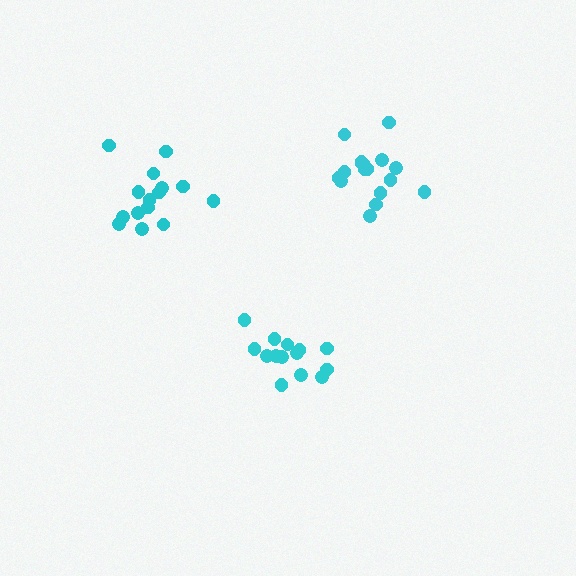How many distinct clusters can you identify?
There are 3 distinct clusters.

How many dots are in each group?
Group 1: 14 dots, Group 2: 18 dots, Group 3: 15 dots (47 total).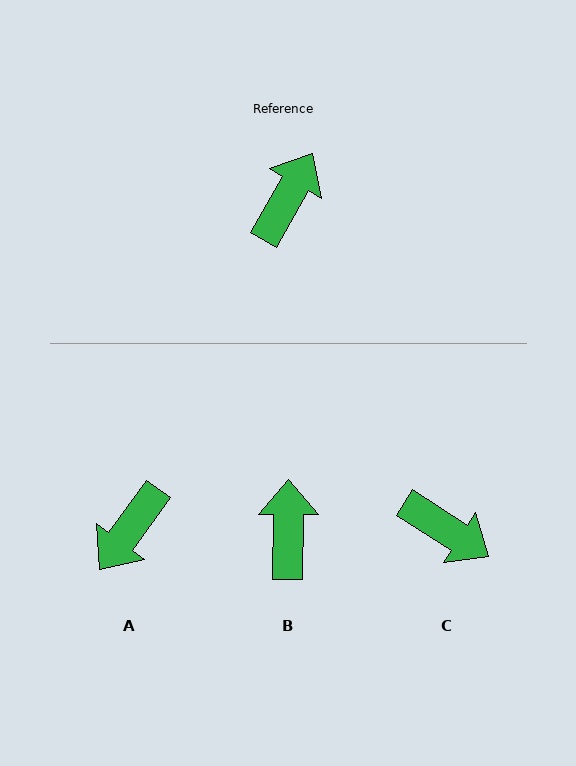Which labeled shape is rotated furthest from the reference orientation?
A, about 174 degrees away.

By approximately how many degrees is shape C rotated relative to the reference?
Approximately 93 degrees clockwise.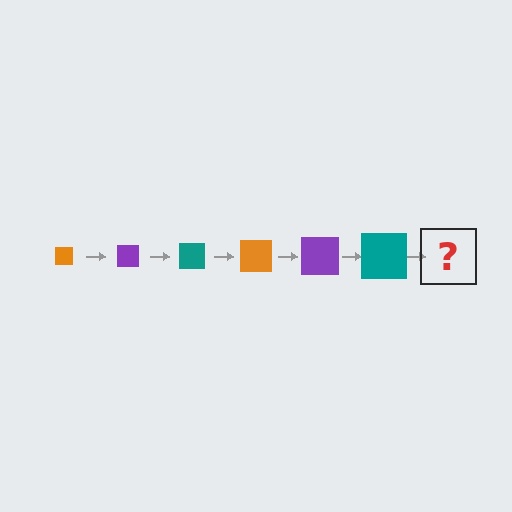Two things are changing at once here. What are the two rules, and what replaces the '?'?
The two rules are that the square grows larger each step and the color cycles through orange, purple, and teal. The '?' should be an orange square, larger than the previous one.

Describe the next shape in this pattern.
It should be an orange square, larger than the previous one.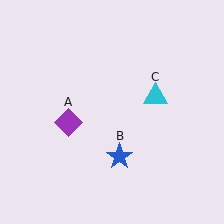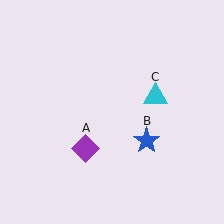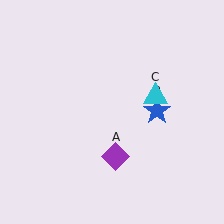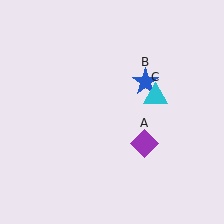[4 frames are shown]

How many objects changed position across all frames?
2 objects changed position: purple diamond (object A), blue star (object B).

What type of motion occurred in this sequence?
The purple diamond (object A), blue star (object B) rotated counterclockwise around the center of the scene.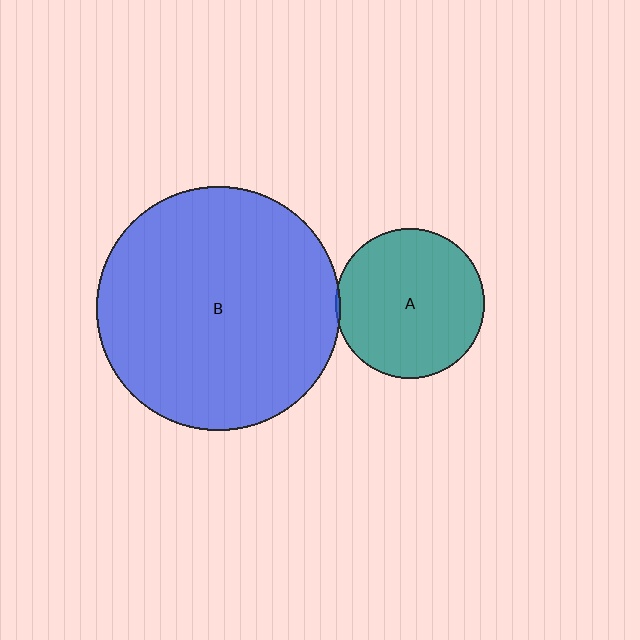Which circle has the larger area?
Circle B (blue).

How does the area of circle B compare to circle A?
Approximately 2.7 times.